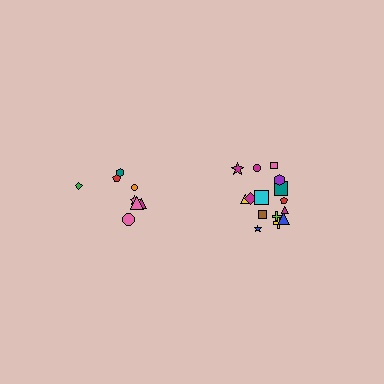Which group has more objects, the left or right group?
The right group.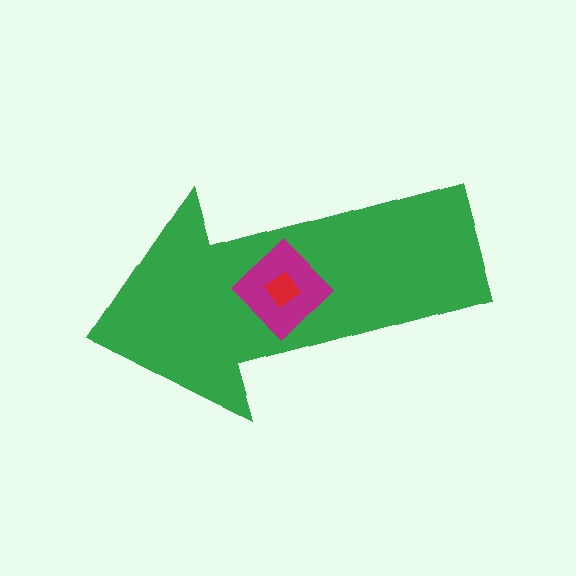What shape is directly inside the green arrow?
The magenta diamond.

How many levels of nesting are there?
3.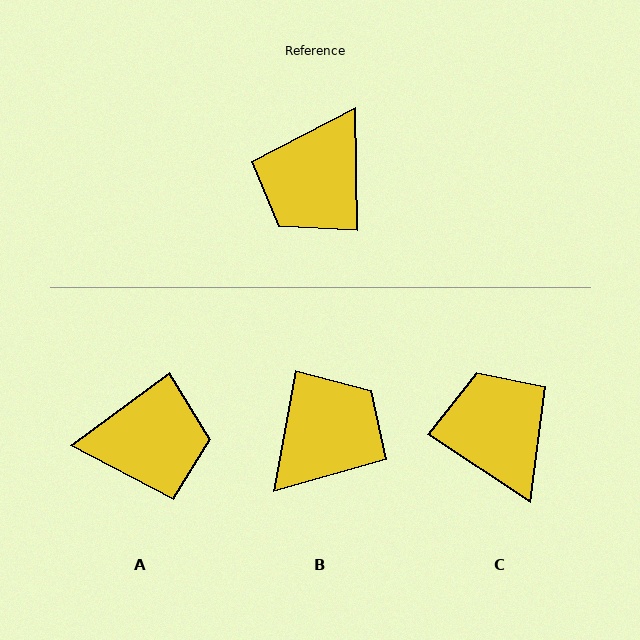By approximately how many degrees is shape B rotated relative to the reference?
Approximately 169 degrees counter-clockwise.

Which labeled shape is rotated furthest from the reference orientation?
B, about 169 degrees away.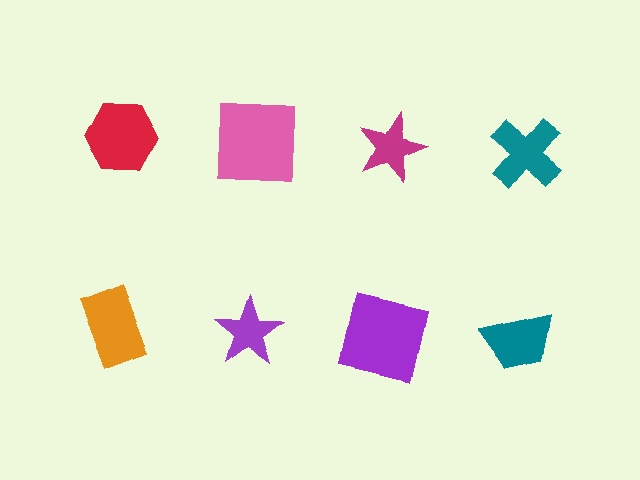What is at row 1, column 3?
A magenta star.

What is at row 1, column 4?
A teal cross.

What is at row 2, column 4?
A teal trapezoid.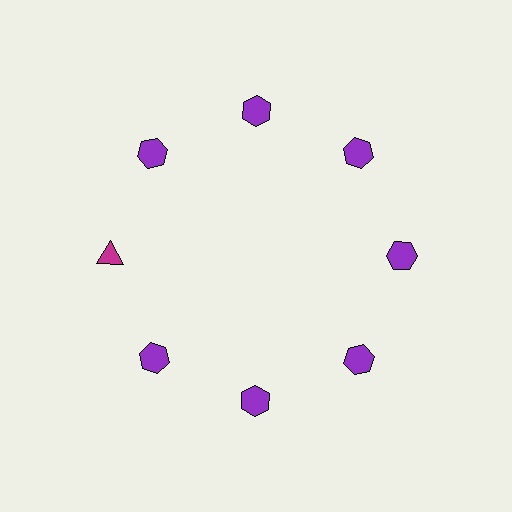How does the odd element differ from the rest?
It differs in both color (magenta instead of purple) and shape (triangle instead of hexagon).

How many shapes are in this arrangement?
There are 8 shapes arranged in a ring pattern.